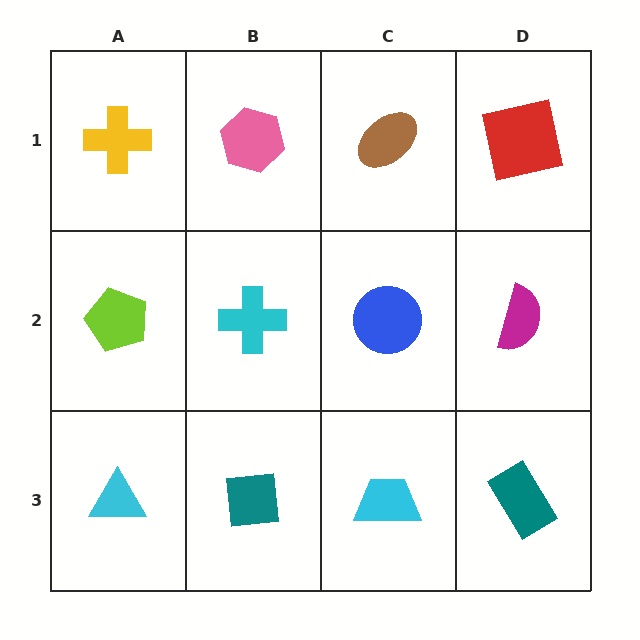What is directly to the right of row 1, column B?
A brown ellipse.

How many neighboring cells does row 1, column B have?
3.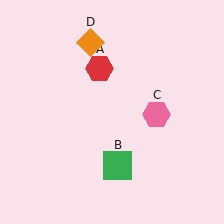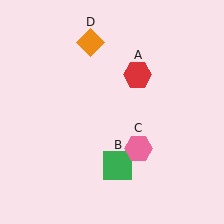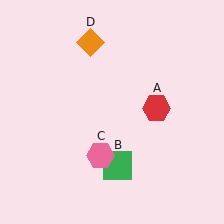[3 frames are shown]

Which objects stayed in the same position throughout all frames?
Green square (object B) and orange diamond (object D) remained stationary.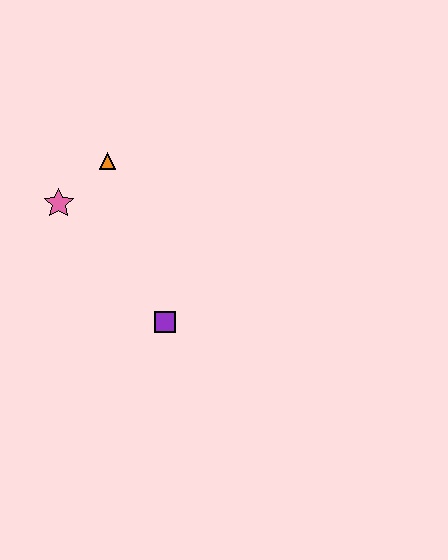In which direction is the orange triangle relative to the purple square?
The orange triangle is above the purple square.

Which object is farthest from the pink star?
The purple square is farthest from the pink star.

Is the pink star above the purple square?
Yes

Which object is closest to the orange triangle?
The pink star is closest to the orange triangle.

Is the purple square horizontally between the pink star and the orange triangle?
No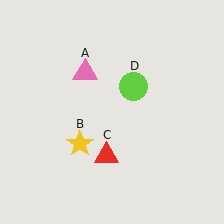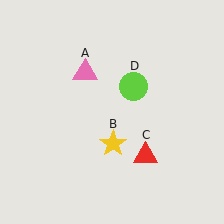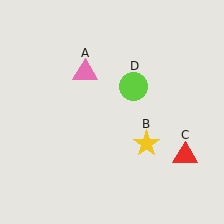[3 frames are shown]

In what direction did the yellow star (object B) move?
The yellow star (object B) moved right.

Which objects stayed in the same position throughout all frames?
Pink triangle (object A) and lime circle (object D) remained stationary.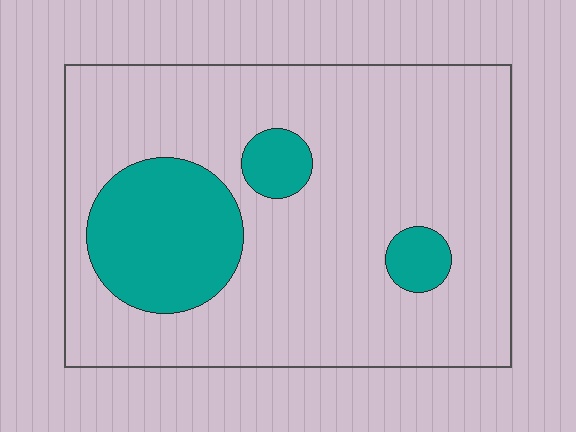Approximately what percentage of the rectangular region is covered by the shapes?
Approximately 20%.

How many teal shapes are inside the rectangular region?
3.